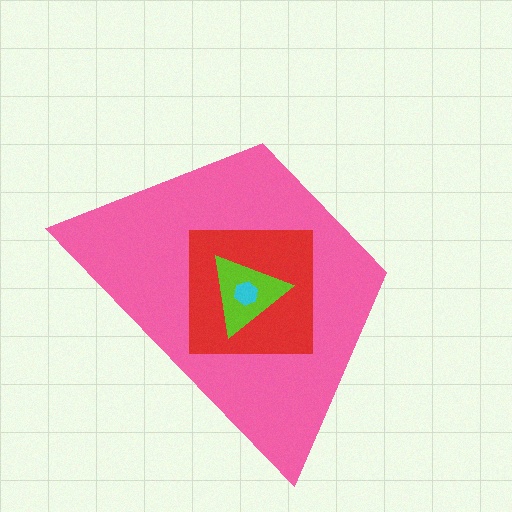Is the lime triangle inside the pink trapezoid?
Yes.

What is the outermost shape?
The pink trapezoid.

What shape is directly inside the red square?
The lime triangle.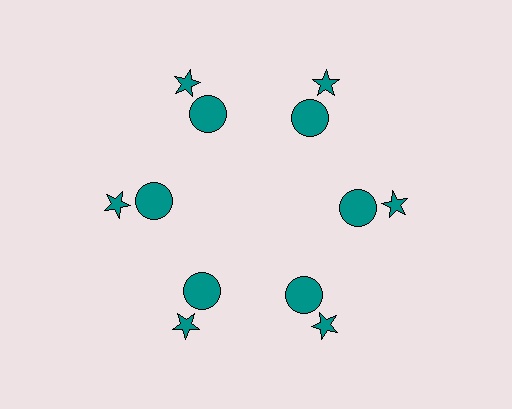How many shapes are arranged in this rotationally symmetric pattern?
There are 12 shapes, arranged in 6 groups of 2.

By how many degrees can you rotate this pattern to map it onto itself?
The pattern maps onto itself every 60 degrees of rotation.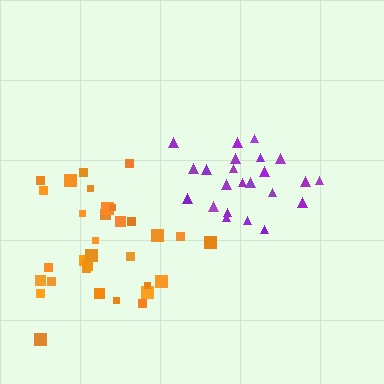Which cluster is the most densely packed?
Purple.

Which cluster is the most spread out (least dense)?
Orange.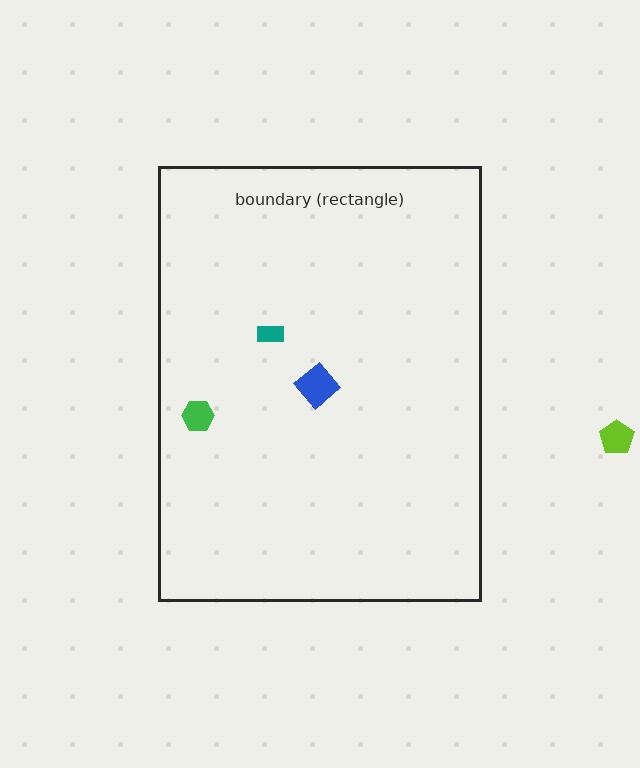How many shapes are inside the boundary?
3 inside, 1 outside.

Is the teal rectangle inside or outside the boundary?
Inside.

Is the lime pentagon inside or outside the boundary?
Outside.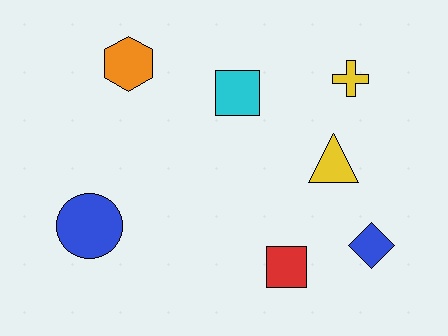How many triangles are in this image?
There is 1 triangle.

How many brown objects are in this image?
There are no brown objects.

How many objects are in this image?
There are 7 objects.